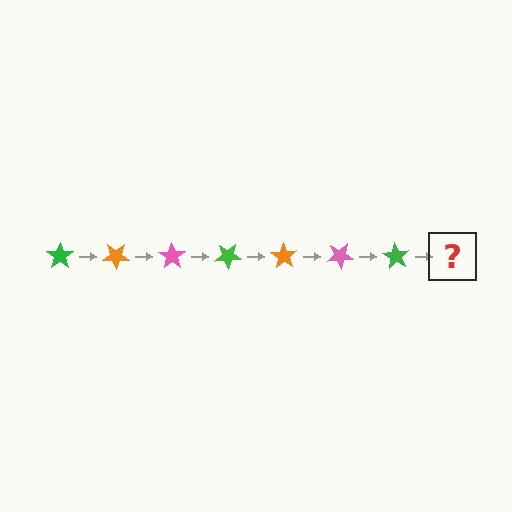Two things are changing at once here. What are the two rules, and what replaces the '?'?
The two rules are that it rotates 35 degrees each step and the color cycles through green, orange, and pink. The '?' should be an orange star, rotated 245 degrees from the start.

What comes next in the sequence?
The next element should be an orange star, rotated 245 degrees from the start.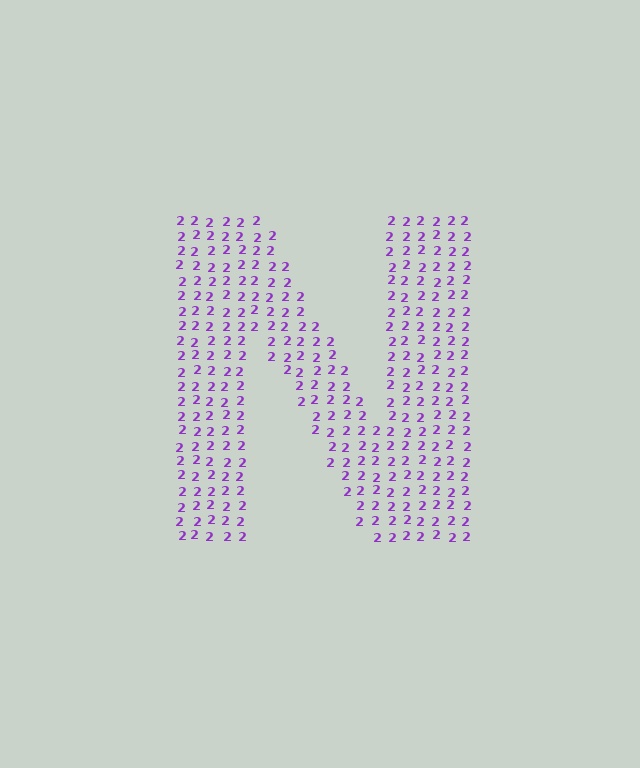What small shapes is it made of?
It is made of small digit 2's.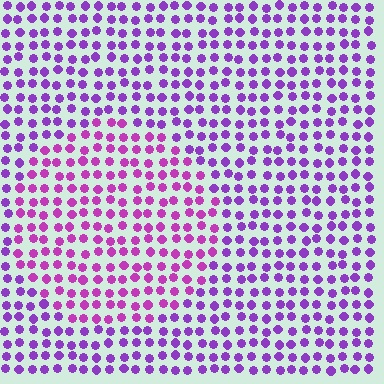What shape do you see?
I see a circle.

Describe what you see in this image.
The image is filled with small purple elements in a uniform arrangement. A circle-shaped region is visible where the elements are tinted to a slightly different hue, forming a subtle color boundary.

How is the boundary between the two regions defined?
The boundary is defined purely by a slight shift in hue (about 28 degrees). Spacing, size, and orientation are identical on both sides.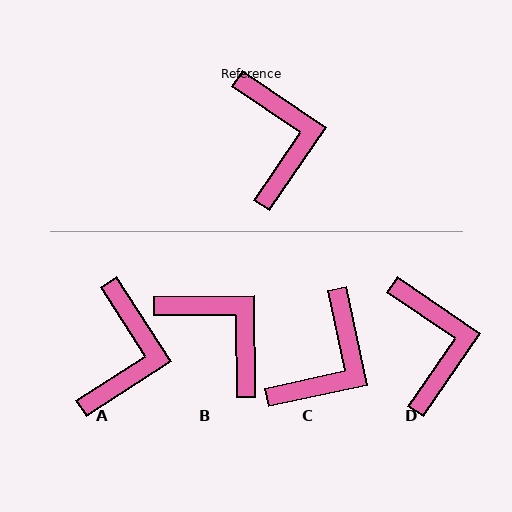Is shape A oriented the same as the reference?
No, it is off by about 23 degrees.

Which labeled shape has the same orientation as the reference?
D.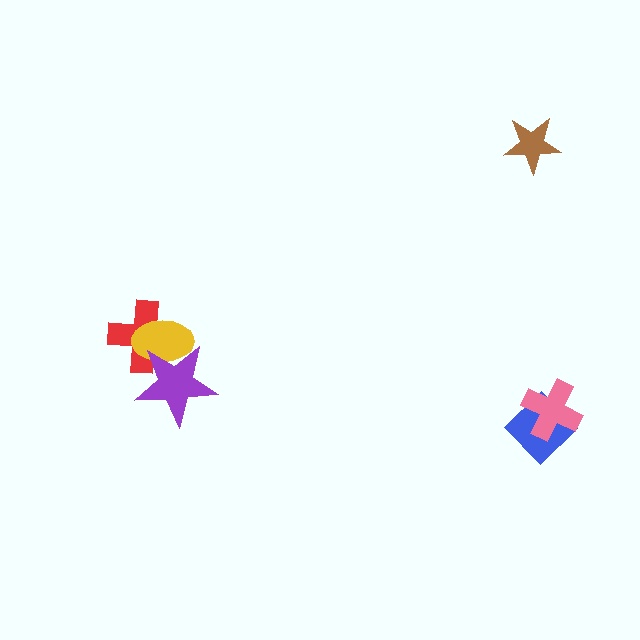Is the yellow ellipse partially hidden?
Yes, it is partially covered by another shape.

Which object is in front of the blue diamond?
The pink cross is in front of the blue diamond.